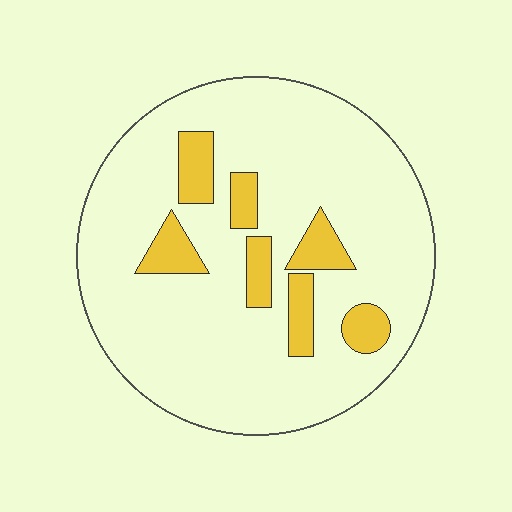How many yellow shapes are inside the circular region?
7.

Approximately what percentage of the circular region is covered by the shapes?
Approximately 15%.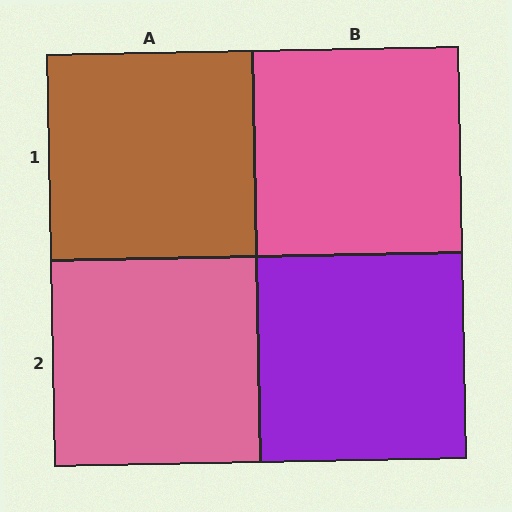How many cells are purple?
1 cell is purple.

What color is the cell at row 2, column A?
Pink.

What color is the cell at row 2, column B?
Purple.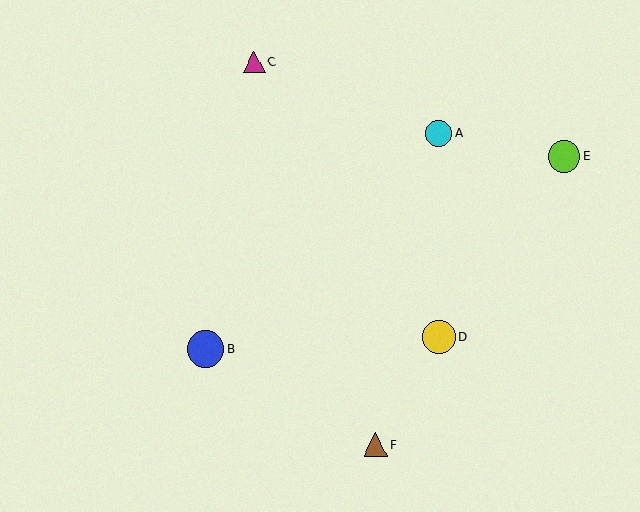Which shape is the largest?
The blue circle (labeled B) is the largest.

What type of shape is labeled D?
Shape D is a yellow circle.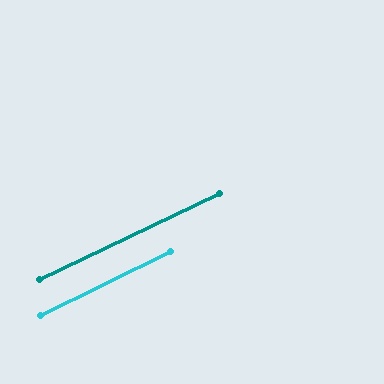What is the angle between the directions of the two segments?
Approximately 1 degree.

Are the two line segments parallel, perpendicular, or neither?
Parallel — their directions differ by only 0.8°.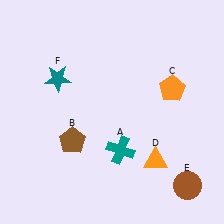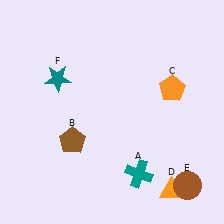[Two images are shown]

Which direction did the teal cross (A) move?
The teal cross (A) moved down.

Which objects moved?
The objects that moved are: the teal cross (A), the orange triangle (D).